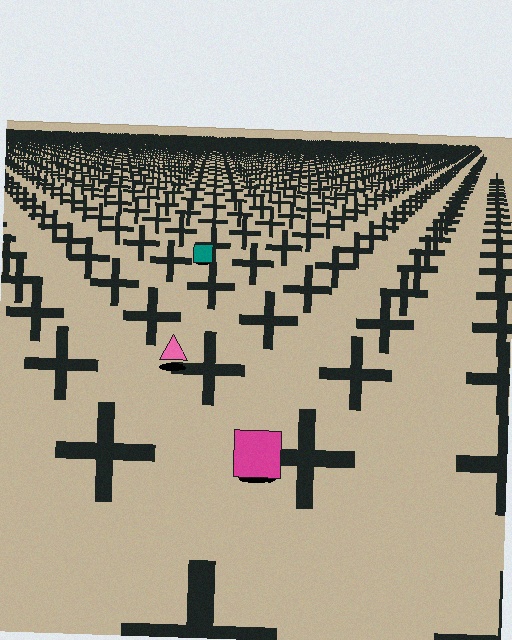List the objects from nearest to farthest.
From nearest to farthest: the magenta square, the pink triangle, the teal square.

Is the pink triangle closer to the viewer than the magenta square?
No. The magenta square is closer — you can tell from the texture gradient: the ground texture is coarser near it.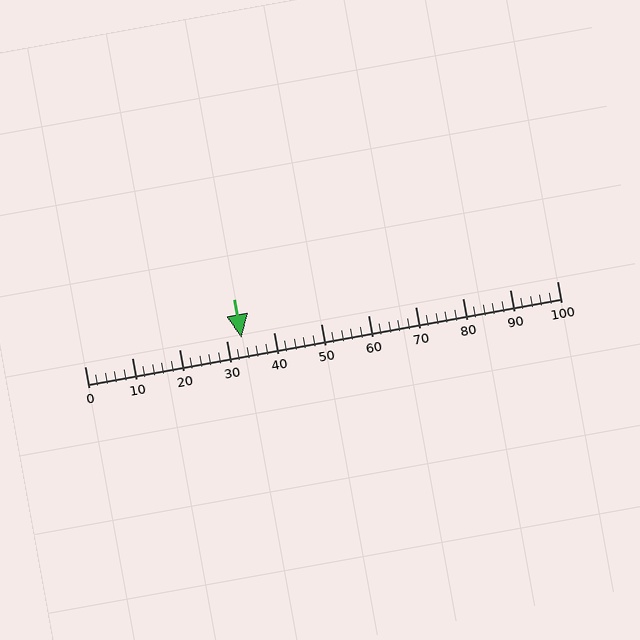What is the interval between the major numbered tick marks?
The major tick marks are spaced 10 units apart.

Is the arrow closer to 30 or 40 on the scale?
The arrow is closer to 30.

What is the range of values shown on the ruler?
The ruler shows values from 0 to 100.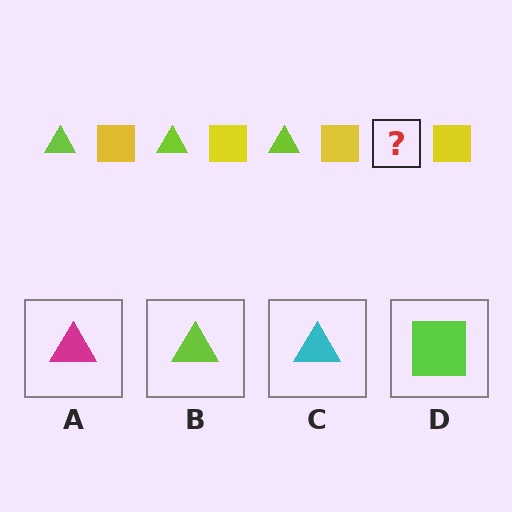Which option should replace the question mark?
Option B.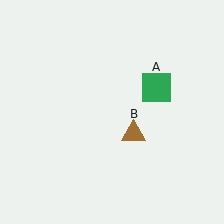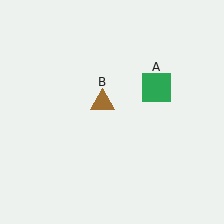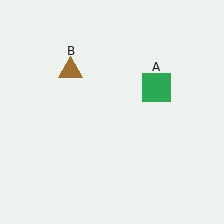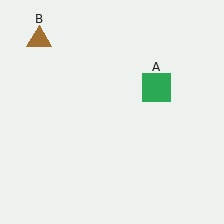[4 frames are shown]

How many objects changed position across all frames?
1 object changed position: brown triangle (object B).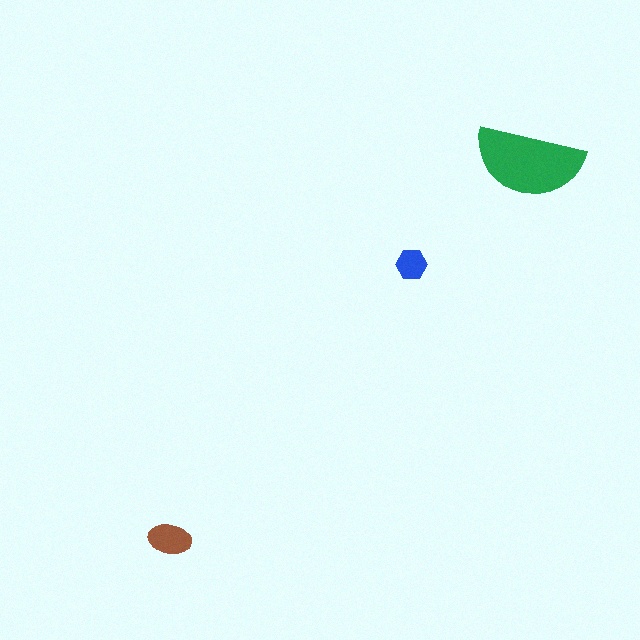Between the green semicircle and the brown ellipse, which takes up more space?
The green semicircle.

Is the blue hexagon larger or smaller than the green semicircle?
Smaller.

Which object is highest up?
The green semicircle is topmost.